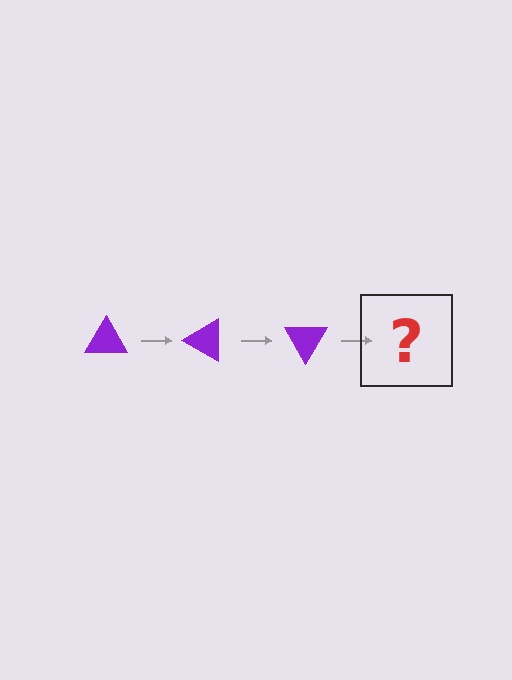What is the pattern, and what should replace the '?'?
The pattern is that the triangle rotates 30 degrees each step. The '?' should be a purple triangle rotated 90 degrees.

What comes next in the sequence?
The next element should be a purple triangle rotated 90 degrees.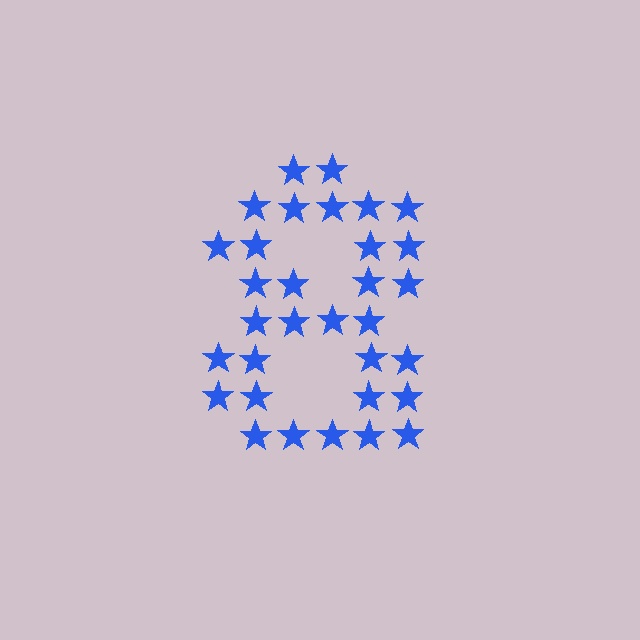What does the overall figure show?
The overall figure shows the digit 8.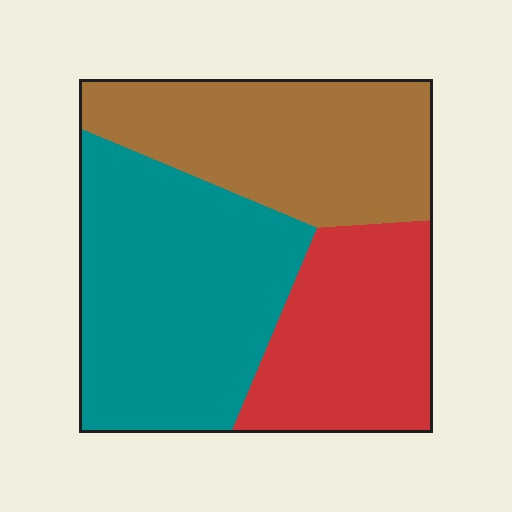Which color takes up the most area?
Teal, at roughly 40%.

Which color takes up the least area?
Red, at roughly 25%.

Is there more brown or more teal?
Teal.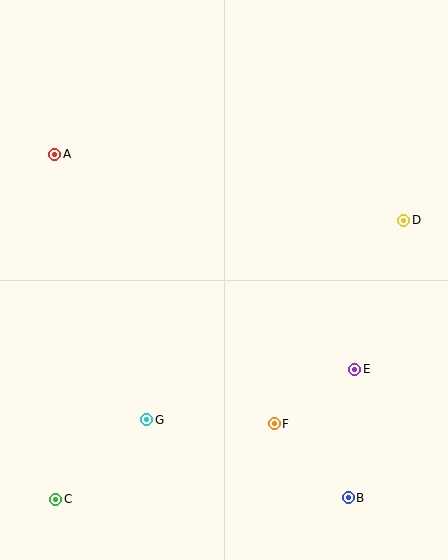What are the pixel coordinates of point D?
Point D is at (404, 220).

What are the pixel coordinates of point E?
Point E is at (355, 369).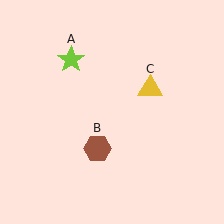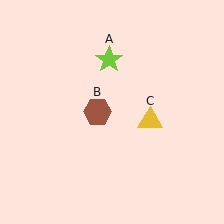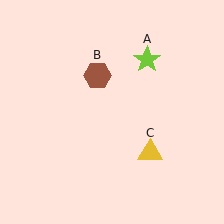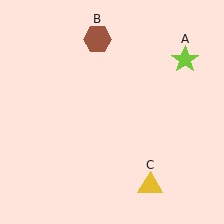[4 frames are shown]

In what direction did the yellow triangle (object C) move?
The yellow triangle (object C) moved down.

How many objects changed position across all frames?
3 objects changed position: lime star (object A), brown hexagon (object B), yellow triangle (object C).